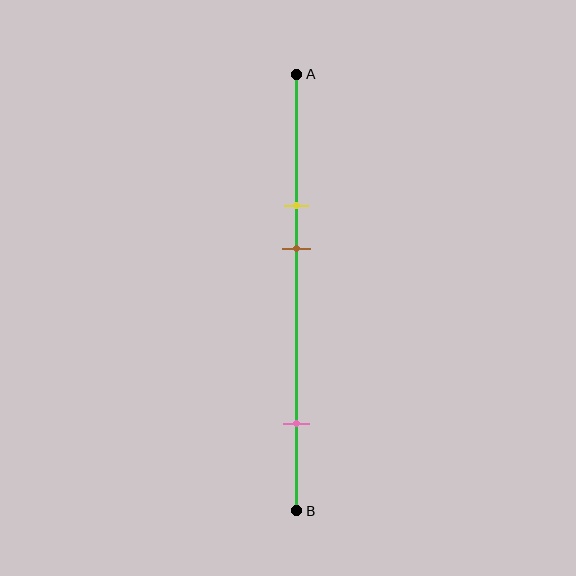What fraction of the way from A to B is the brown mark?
The brown mark is approximately 40% (0.4) of the way from A to B.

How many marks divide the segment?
There are 3 marks dividing the segment.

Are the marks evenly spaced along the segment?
No, the marks are not evenly spaced.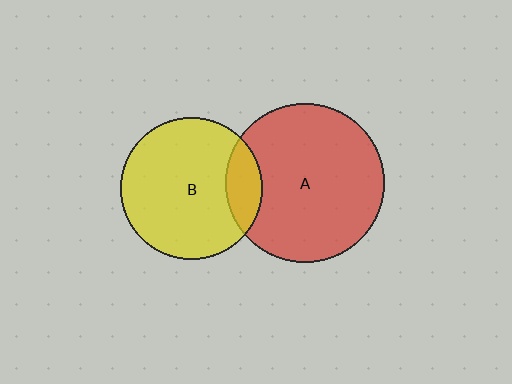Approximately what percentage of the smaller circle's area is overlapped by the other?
Approximately 15%.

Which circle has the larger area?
Circle A (red).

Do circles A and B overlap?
Yes.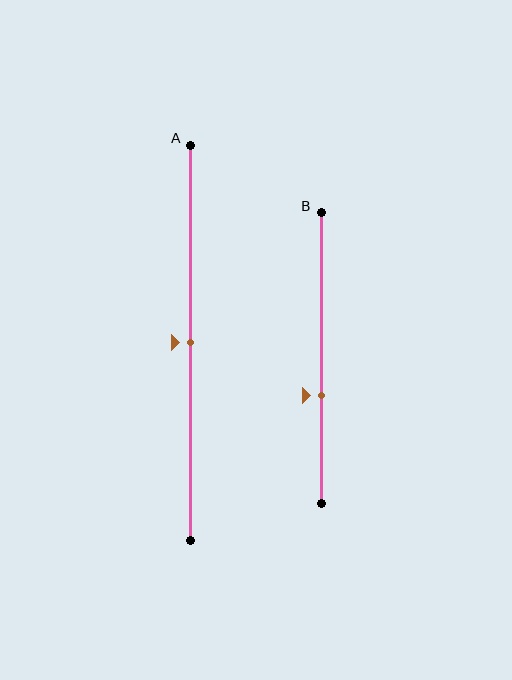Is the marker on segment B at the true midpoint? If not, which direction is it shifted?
No, the marker on segment B is shifted downward by about 13% of the segment length.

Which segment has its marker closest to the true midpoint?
Segment A has its marker closest to the true midpoint.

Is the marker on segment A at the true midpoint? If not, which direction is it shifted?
Yes, the marker on segment A is at the true midpoint.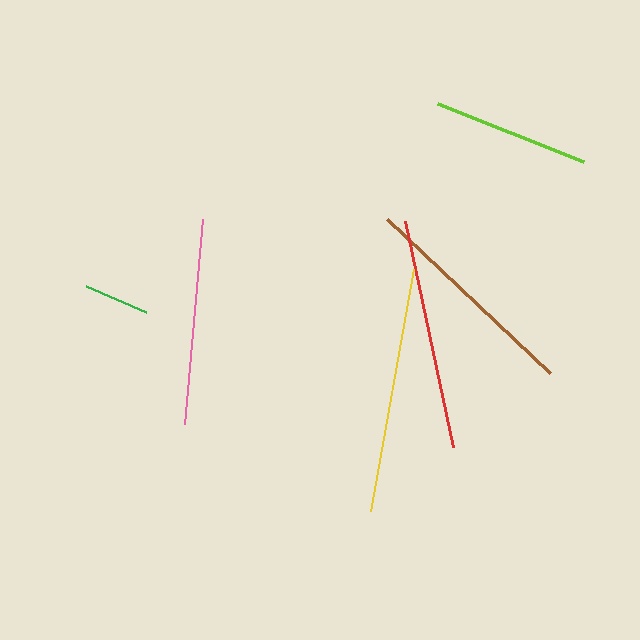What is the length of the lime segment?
The lime segment is approximately 157 pixels long.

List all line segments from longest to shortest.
From longest to shortest: yellow, red, brown, pink, lime, green.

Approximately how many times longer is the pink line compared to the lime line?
The pink line is approximately 1.3 times the length of the lime line.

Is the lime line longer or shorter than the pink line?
The pink line is longer than the lime line.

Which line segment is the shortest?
The green line is the shortest at approximately 65 pixels.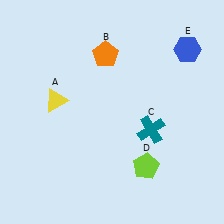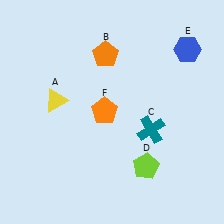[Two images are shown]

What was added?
An orange pentagon (F) was added in Image 2.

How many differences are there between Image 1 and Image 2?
There is 1 difference between the two images.